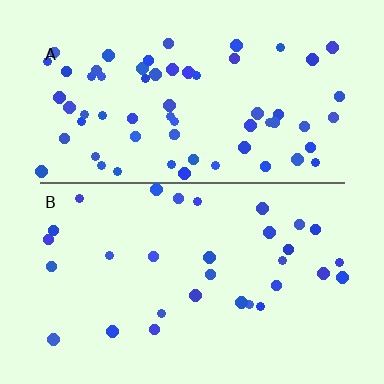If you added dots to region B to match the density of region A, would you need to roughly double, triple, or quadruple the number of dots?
Approximately double.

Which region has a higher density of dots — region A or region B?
A (the top).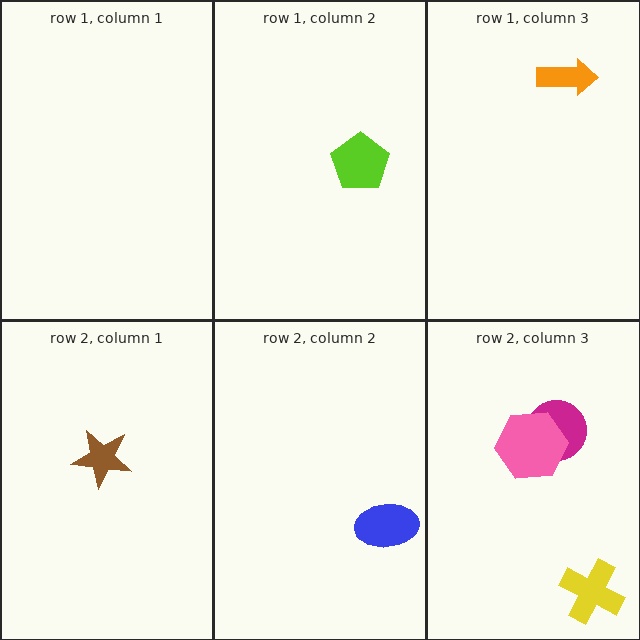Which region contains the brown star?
The row 2, column 1 region.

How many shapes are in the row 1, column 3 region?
1.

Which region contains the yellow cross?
The row 2, column 3 region.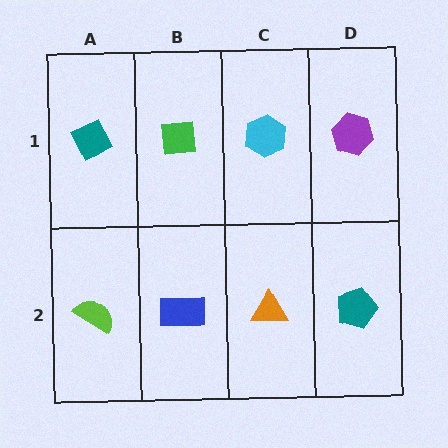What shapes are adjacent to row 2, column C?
A cyan hexagon (row 1, column C), a blue rectangle (row 2, column B), a teal pentagon (row 2, column D).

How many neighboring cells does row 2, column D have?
2.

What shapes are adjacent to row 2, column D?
A purple hexagon (row 1, column D), an orange triangle (row 2, column C).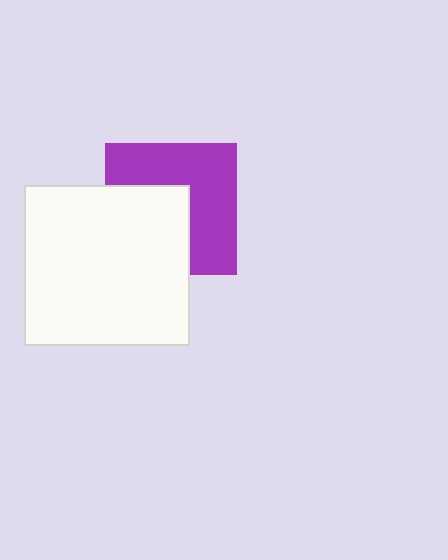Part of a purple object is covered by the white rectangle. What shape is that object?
It is a square.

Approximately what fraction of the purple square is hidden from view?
Roughly 43% of the purple square is hidden behind the white rectangle.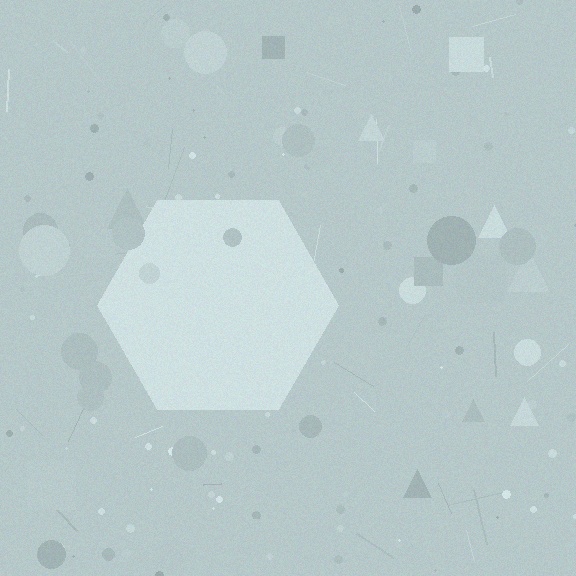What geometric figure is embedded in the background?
A hexagon is embedded in the background.